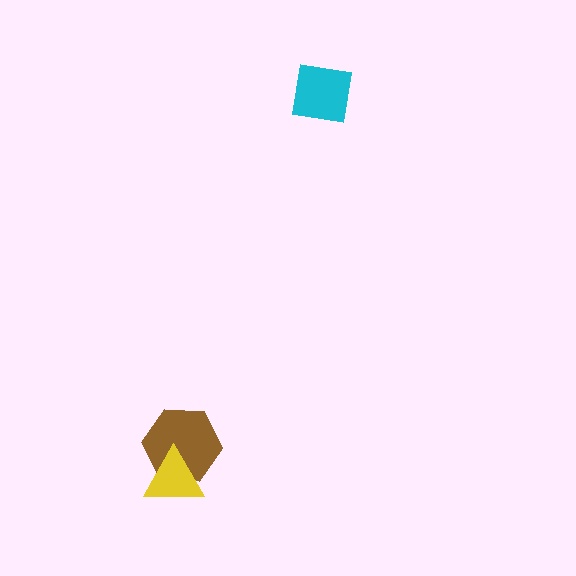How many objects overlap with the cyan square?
0 objects overlap with the cyan square.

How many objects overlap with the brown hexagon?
1 object overlaps with the brown hexagon.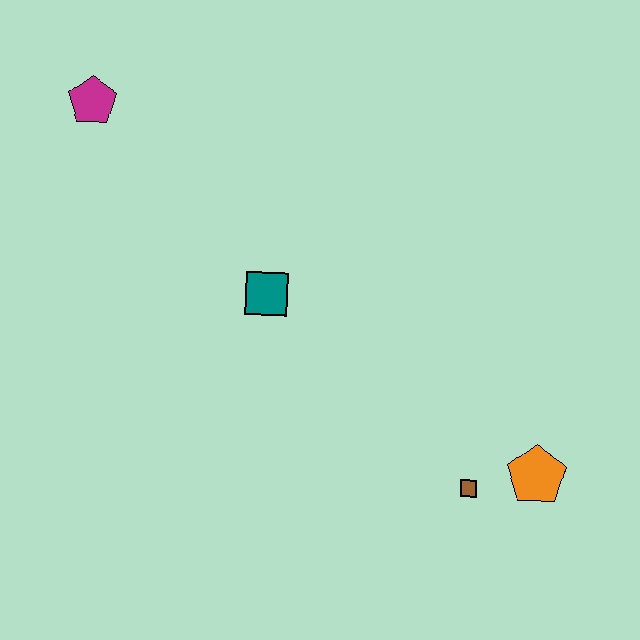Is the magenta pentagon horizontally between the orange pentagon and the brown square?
No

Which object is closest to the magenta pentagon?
The teal square is closest to the magenta pentagon.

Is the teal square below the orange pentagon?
No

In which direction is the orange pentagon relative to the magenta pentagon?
The orange pentagon is to the right of the magenta pentagon.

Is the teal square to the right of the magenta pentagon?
Yes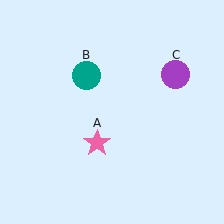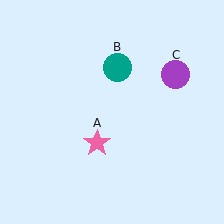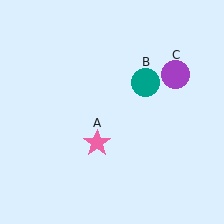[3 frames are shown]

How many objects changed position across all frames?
1 object changed position: teal circle (object B).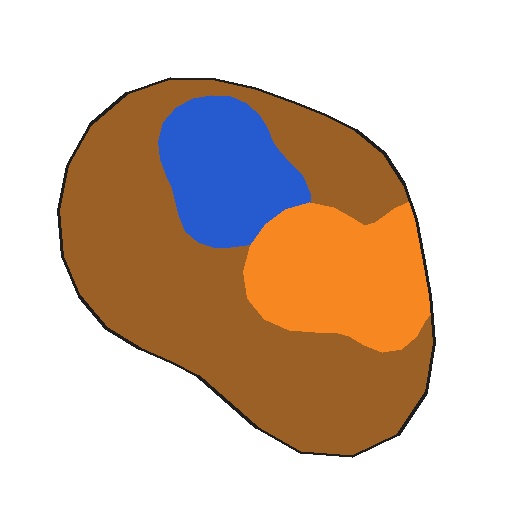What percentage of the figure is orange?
Orange takes up about one fifth (1/5) of the figure.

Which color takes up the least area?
Blue, at roughly 15%.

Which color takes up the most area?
Brown, at roughly 65%.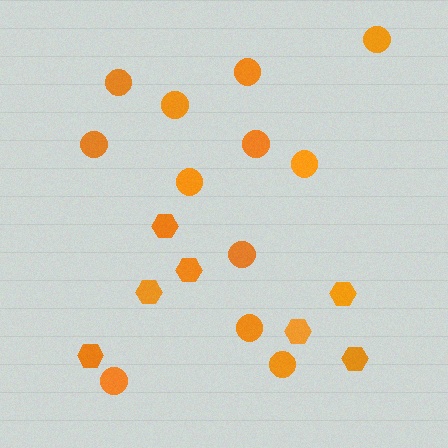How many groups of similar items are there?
There are 2 groups: one group of hexagons (7) and one group of circles (12).